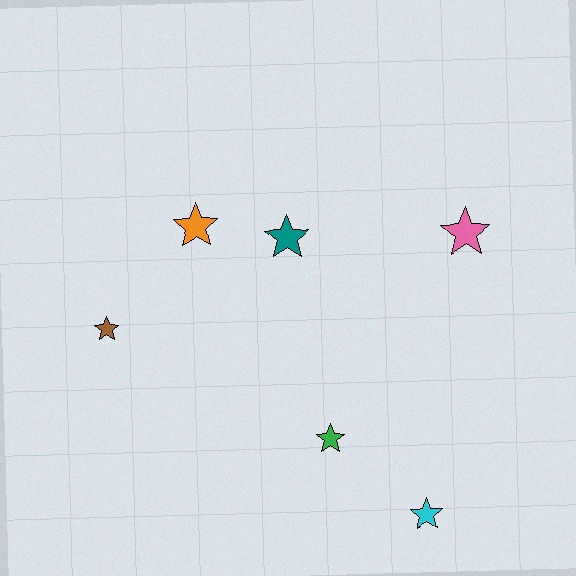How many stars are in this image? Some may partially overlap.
There are 6 stars.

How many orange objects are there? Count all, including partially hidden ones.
There is 1 orange object.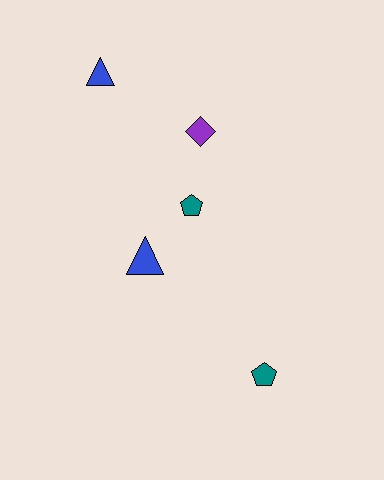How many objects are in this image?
There are 5 objects.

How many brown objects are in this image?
There are no brown objects.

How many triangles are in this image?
There are 2 triangles.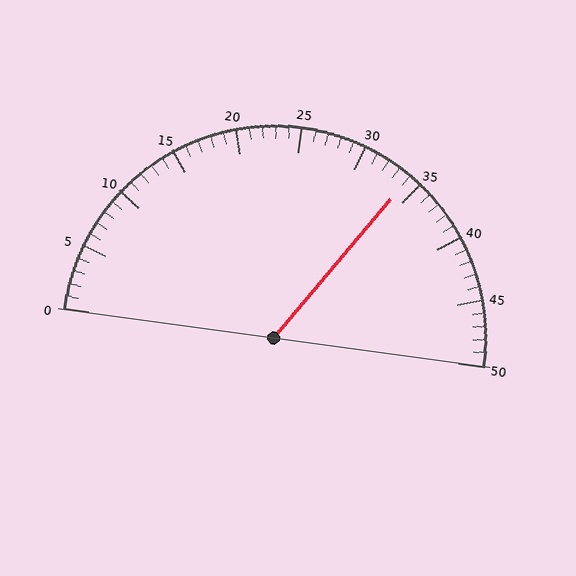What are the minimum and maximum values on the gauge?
The gauge ranges from 0 to 50.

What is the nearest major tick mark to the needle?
The nearest major tick mark is 35.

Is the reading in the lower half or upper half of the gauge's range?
The reading is in the upper half of the range (0 to 50).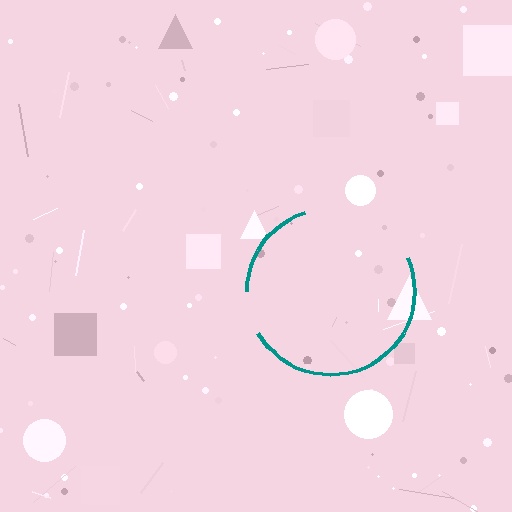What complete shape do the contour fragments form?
The contour fragments form a circle.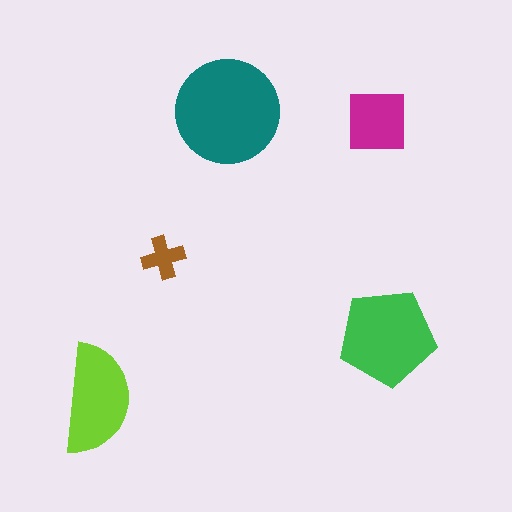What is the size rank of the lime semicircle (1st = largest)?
3rd.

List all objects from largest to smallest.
The teal circle, the green pentagon, the lime semicircle, the magenta square, the brown cross.